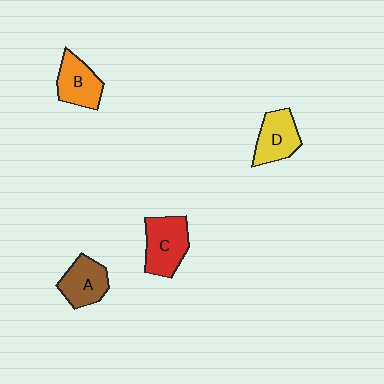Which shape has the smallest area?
Shape A (brown).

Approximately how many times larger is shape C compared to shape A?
Approximately 1.2 times.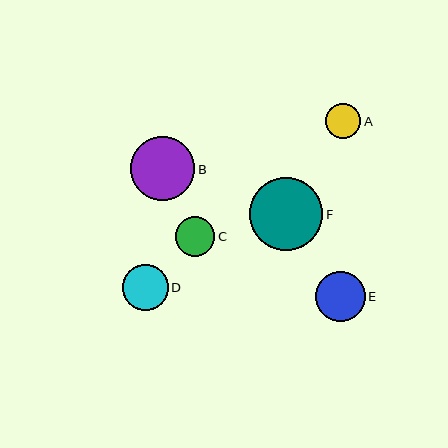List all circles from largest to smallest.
From largest to smallest: F, B, E, D, C, A.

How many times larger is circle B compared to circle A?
Circle B is approximately 1.8 times the size of circle A.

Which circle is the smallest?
Circle A is the smallest with a size of approximately 35 pixels.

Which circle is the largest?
Circle F is the largest with a size of approximately 73 pixels.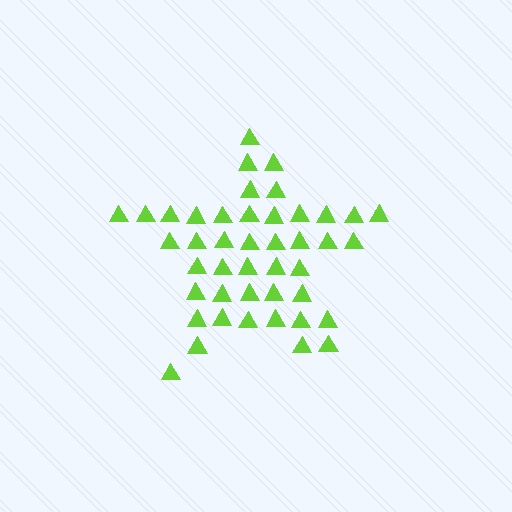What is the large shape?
The large shape is a star.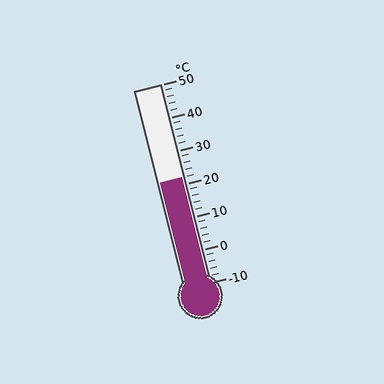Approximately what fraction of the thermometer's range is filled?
The thermometer is filled to approximately 55% of its range.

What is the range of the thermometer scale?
The thermometer scale ranges from -10°C to 50°C.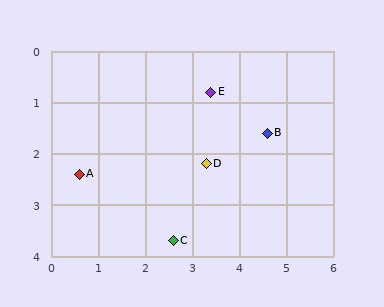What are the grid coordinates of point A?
Point A is at approximately (0.6, 2.4).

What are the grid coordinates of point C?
Point C is at approximately (2.6, 3.7).